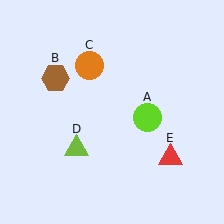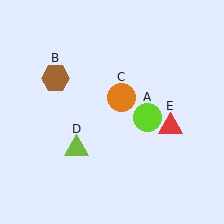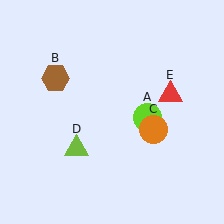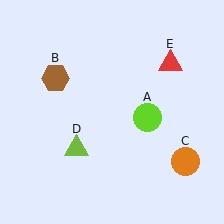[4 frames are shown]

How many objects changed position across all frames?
2 objects changed position: orange circle (object C), red triangle (object E).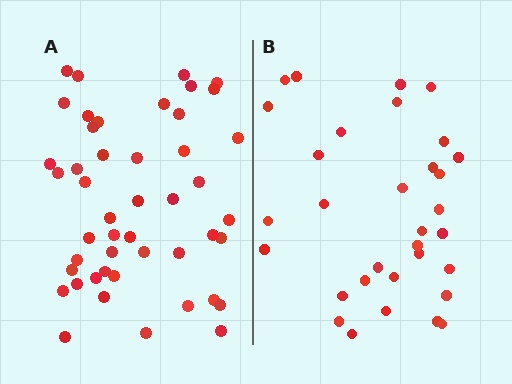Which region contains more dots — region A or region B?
Region A (the left region) has more dots.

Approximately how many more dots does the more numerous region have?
Region A has approximately 15 more dots than region B.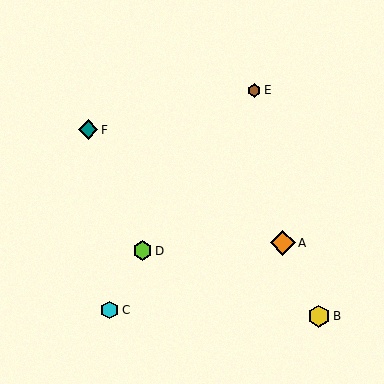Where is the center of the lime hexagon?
The center of the lime hexagon is at (143, 251).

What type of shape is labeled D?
Shape D is a lime hexagon.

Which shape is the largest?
The orange diamond (labeled A) is the largest.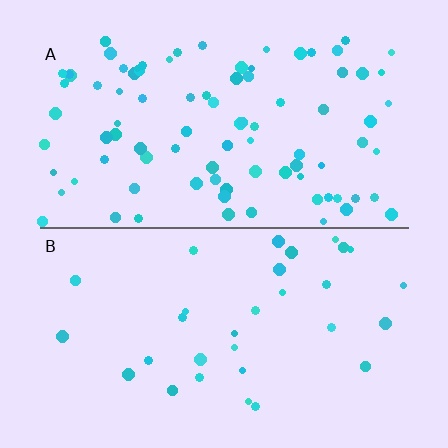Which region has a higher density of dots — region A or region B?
A (the top).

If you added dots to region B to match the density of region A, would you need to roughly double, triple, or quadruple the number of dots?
Approximately triple.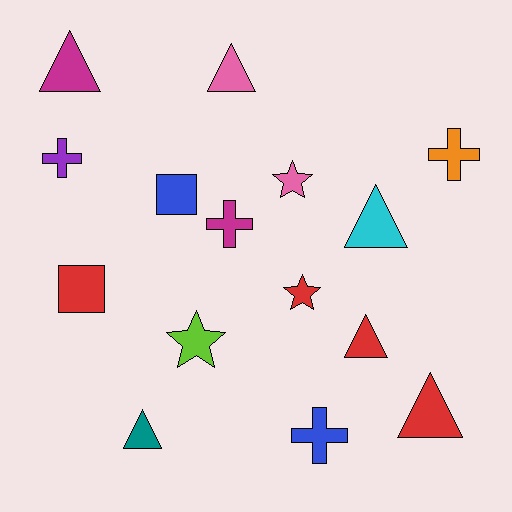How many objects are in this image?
There are 15 objects.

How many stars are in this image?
There are 3 stars.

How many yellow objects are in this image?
There are no yellow objects.